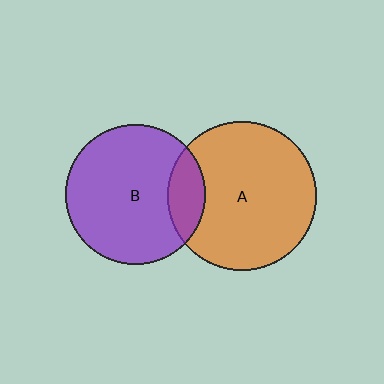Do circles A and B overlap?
Yes.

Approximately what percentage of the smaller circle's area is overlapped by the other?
Approximately 15%.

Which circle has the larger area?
Circle A (orange).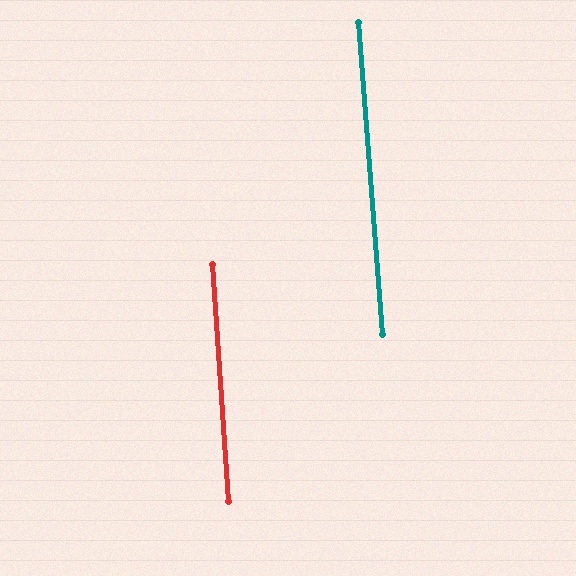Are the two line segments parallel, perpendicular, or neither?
Parallel — their directions differ by only 0.5°.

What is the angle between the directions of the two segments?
Approximately 1 degree.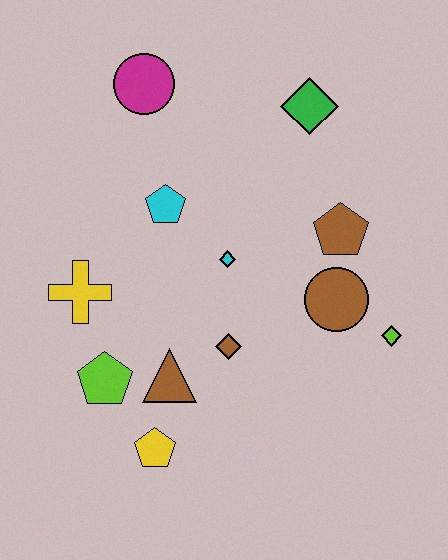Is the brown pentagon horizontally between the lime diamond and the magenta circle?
Yes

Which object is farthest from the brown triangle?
The green diamond is farthest from the brown triangle.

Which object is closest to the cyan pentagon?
The cyan diamond is closest to the cyan pentagon.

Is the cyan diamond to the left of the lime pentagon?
No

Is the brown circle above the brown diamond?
Yes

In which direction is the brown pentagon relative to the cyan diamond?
The brown pentagon is to the right of the cyan diamond.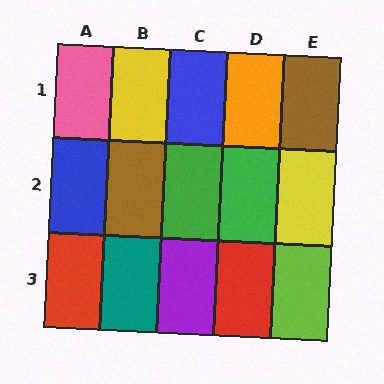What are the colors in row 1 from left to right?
Pink, yellow, blue, orange, brown.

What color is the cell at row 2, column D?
Green.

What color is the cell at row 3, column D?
Red.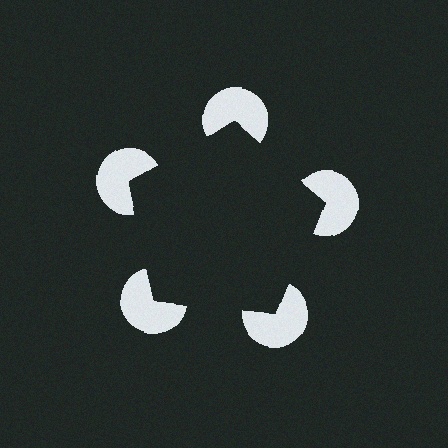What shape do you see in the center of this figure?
An illusory pentagon — its edges are inferred from the aligned wedge cuts in the pac-man discs, not physically drawn.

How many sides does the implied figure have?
5 sides.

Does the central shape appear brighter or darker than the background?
It typically appears slightly darker than the background, even though no actual brightness change is drawn.